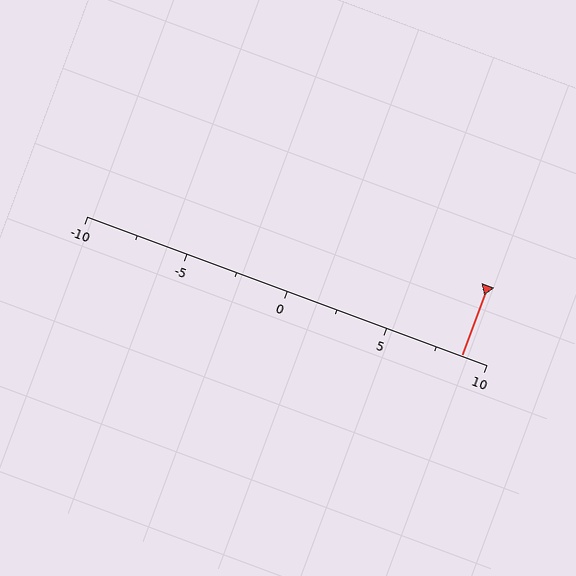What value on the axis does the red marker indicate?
The marker indicates approximately 8.8.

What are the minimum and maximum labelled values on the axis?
The axis runs from -10 to 10.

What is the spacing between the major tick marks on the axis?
The major ticks are spaced 5 apart.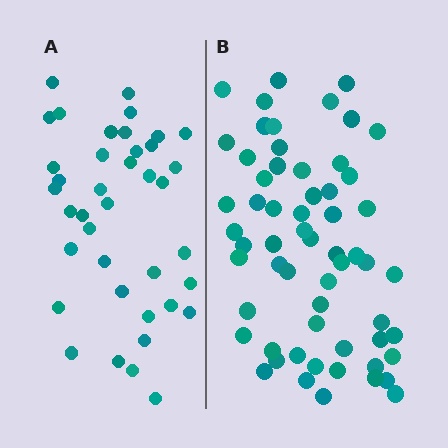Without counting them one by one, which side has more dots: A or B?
Region B (the right region) has more dots.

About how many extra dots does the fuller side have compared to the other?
Region B has approximately 20 more dots than region A.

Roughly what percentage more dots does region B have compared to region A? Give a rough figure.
About 55% more.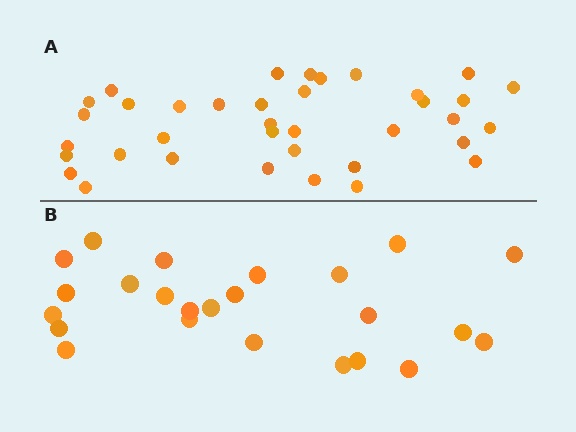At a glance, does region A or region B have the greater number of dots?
Region A (the top region) has more dots.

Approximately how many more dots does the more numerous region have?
Region A has approximately 15 more dots than region B.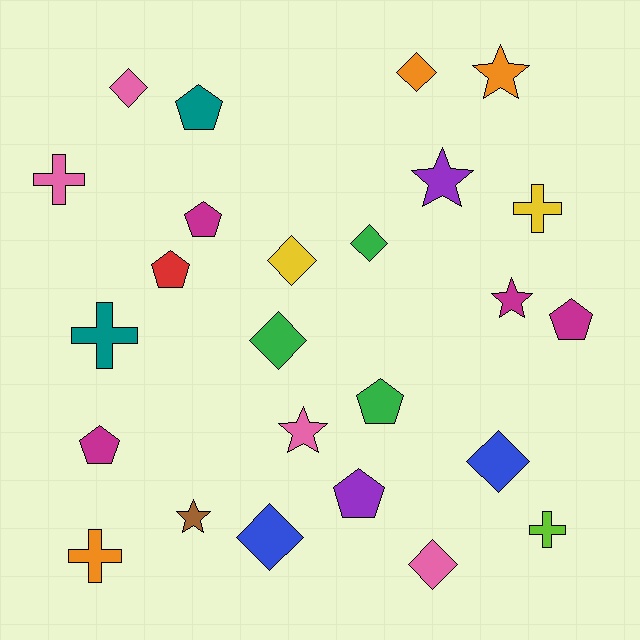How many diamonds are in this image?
There are 8 diamonds.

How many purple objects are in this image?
There are 2 purple objects.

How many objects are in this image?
There are 25 objects.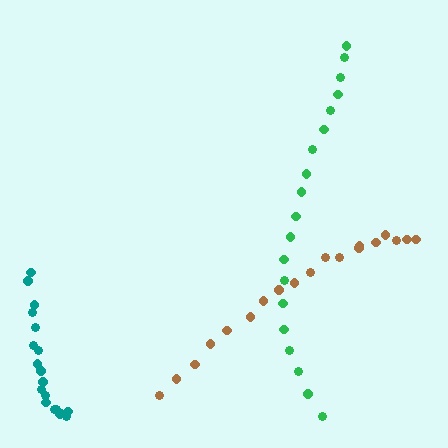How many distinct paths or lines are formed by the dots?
There are 3 distinct paths.